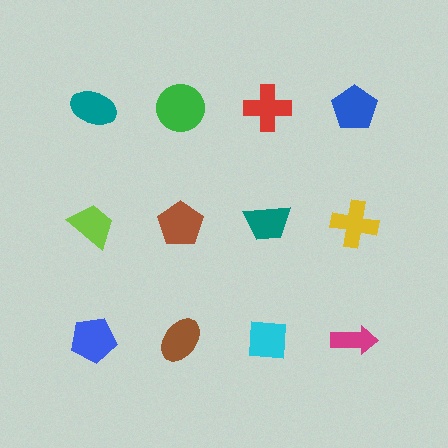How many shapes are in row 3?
4 shapes.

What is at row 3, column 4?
A magenta arrow.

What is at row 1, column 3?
A red cross.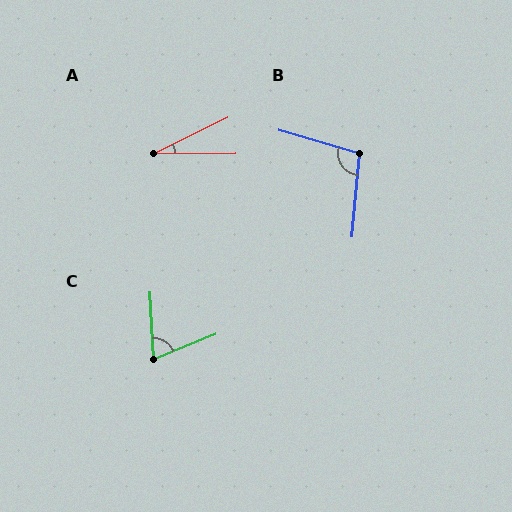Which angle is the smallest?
A, at approximately 26 degrees.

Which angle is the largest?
B, at approximately 101 degrees.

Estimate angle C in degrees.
Approximately 70 degrees.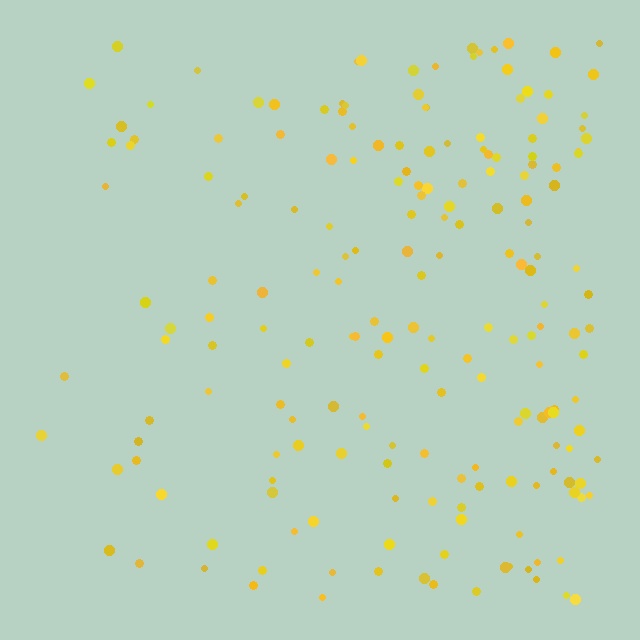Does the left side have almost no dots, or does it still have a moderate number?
Still a moderate number, just noticeably fewer than the right.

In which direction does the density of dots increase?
From left to right, with the right side densest.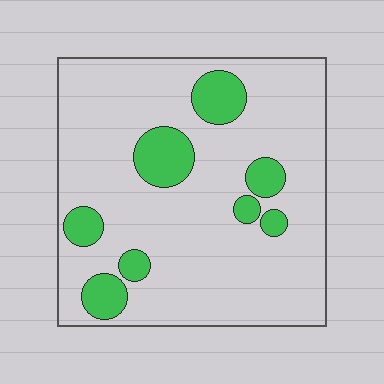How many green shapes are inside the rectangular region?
8.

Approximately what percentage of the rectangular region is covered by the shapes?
Approximately 15%.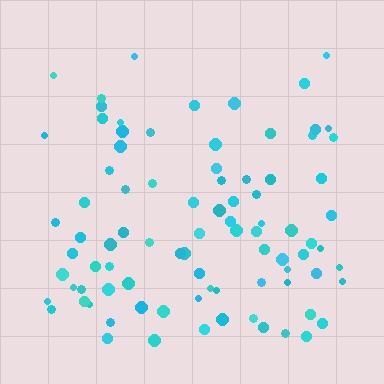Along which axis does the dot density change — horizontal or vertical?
Vertical.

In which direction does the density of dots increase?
From top to bottom, with the bottom side densest.